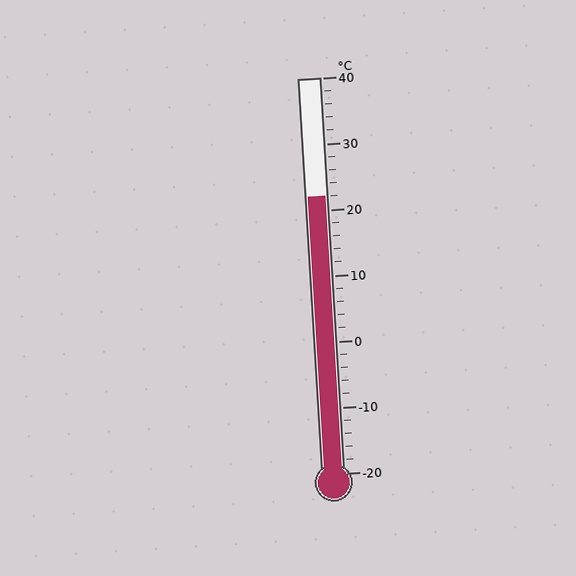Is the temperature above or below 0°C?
The temperature is above 0°C.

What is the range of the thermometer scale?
The thermometer scale ranges from -20°C to 40°C.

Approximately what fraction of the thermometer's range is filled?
The thermometer is filled to approximately 70% of its range.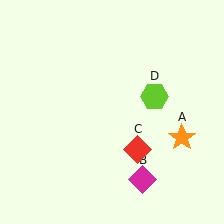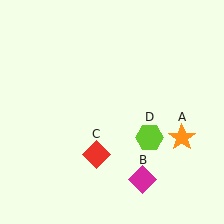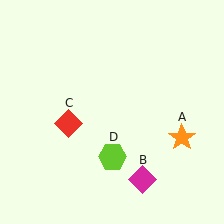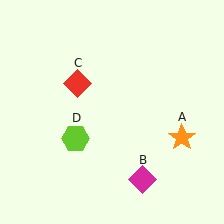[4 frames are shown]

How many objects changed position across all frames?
2 objects changed position: red diamond (object C), lime hexagon (object D).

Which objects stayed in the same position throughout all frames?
Orange star (object A) and magenta diamond (object B) remained stationary.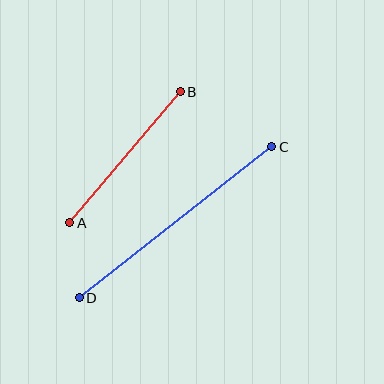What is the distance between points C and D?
The distance is approximately 245 pixels.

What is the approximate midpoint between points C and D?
The midpoint is at approximately (176, 222) pixels.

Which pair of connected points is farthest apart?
Points C and D are farthest apart.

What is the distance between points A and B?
The distance is approximately 171 pixels.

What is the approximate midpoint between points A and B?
The midpoint is at approximately (125, 157) pixels.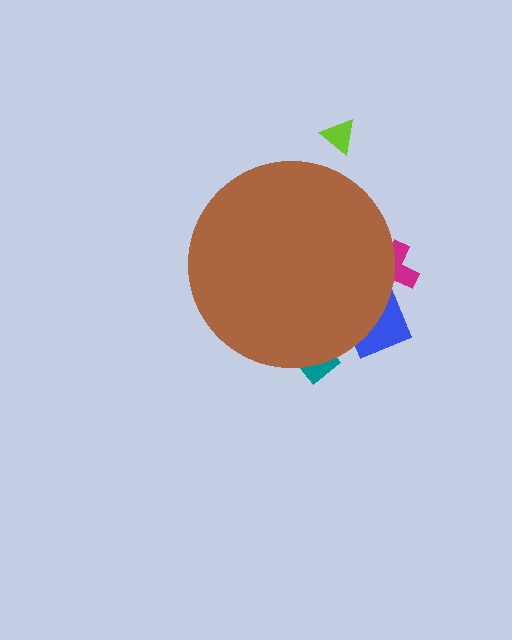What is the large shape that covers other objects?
A brown circle.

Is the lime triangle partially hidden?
No, the lime triangle is fully visible.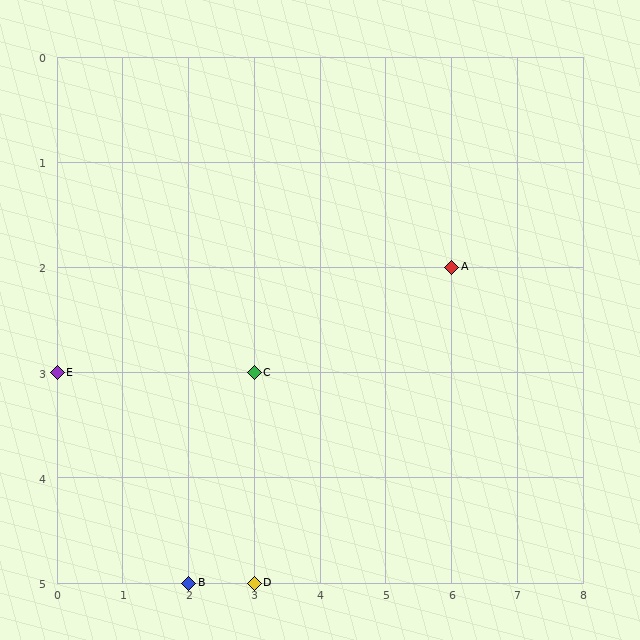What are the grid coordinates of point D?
Point D is at grid coordinates (3, 5).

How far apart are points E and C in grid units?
Points E and C are 3 columns apart.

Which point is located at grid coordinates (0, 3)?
Point E is at (0, 3).